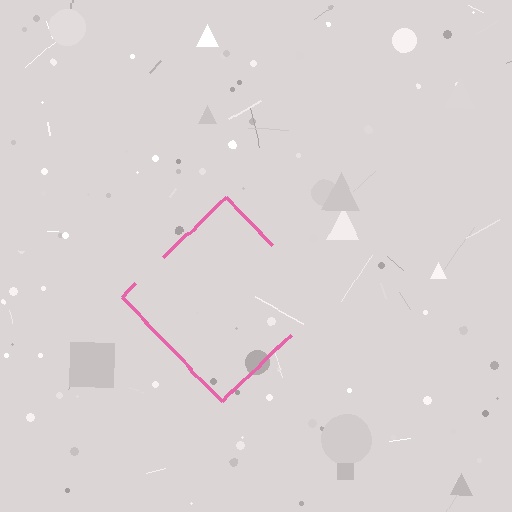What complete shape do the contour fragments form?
The contour fragments form a diamond.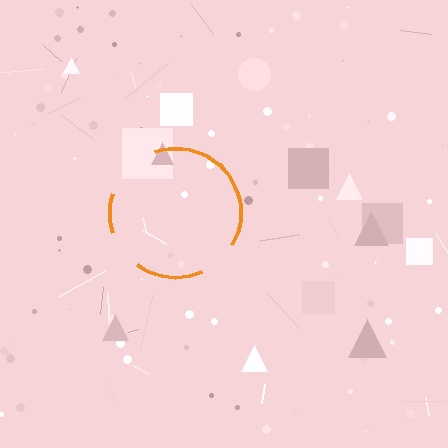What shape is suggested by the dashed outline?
The dashed outline suggests a circle.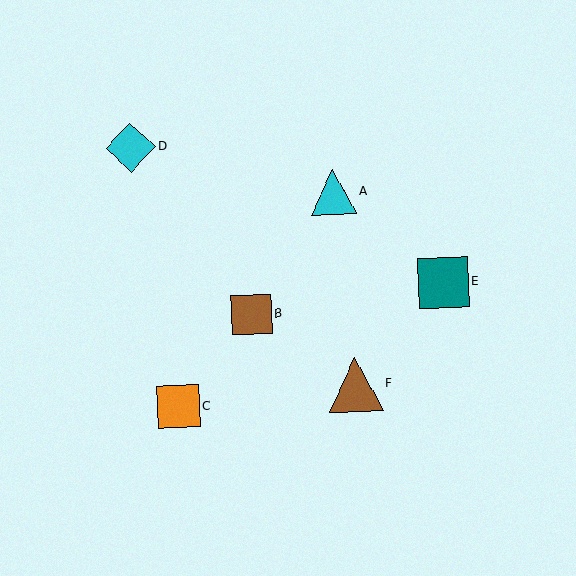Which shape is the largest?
The brown triangle (labeled F) is the largest.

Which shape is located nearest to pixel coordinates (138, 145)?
The cyan diamond (labeled D) at (130, 148) is nearest to that location.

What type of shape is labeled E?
Shape E is a teal square.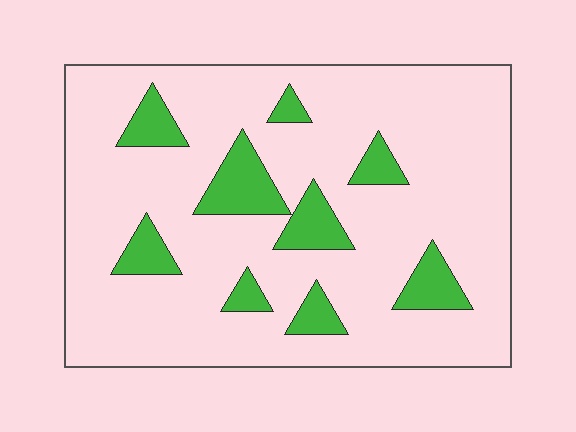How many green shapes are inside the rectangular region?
9.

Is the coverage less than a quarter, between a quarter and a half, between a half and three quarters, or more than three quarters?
Less than a quarter.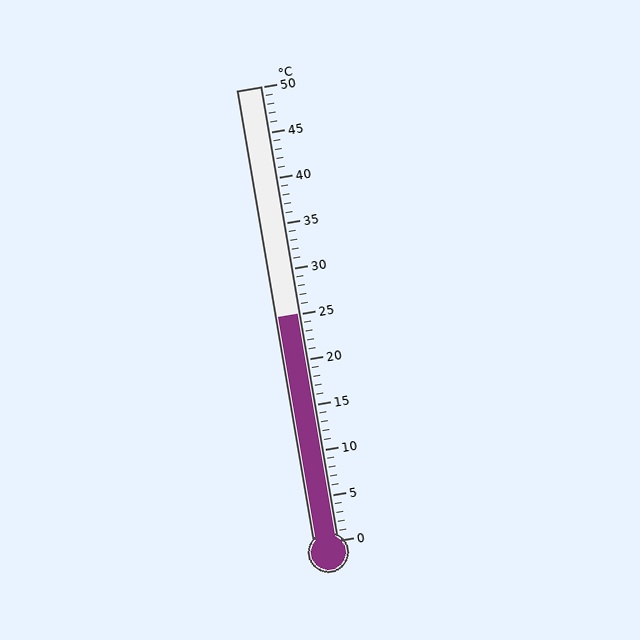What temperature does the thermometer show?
The thermometer shows approximately 25°C.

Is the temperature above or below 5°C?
The temperature is above 5°C.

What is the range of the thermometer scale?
The thermometer scale ranges from 0°C to 50°C.